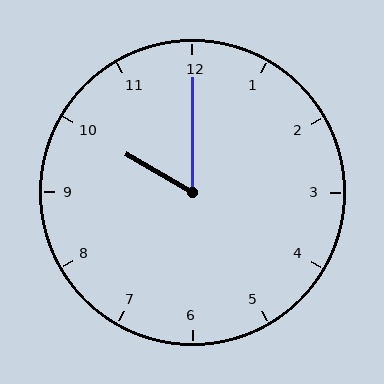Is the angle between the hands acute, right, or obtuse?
It is acute.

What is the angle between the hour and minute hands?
Approximately 60 degrees.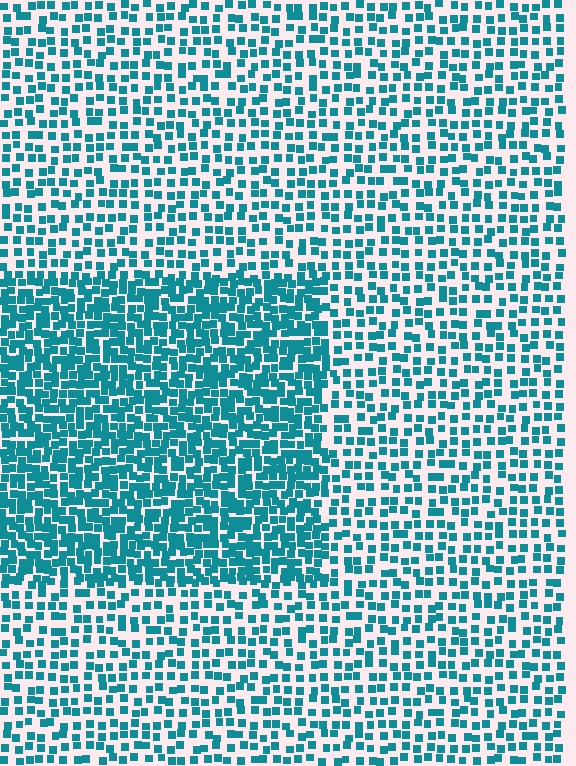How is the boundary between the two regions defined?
The boundary is defined by a change in element density (approximately 1.9x ratio). All elements are the same color, size, and shape.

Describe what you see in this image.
The image contains small teal elements arranged at two different densities. A rectangle-shaped region is visible where the elements are more densely packed than the surrounding area.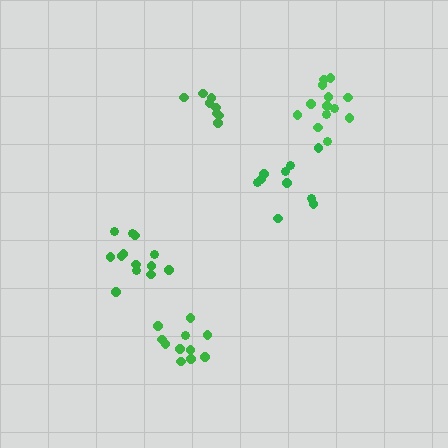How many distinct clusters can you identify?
There are 5 distinct clusters.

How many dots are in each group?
Group 1: 8 dots, Group 2: 11 dots, Group 3: 13 dots, Group 4: 13 dots, Group 5: 10 dots (55 total).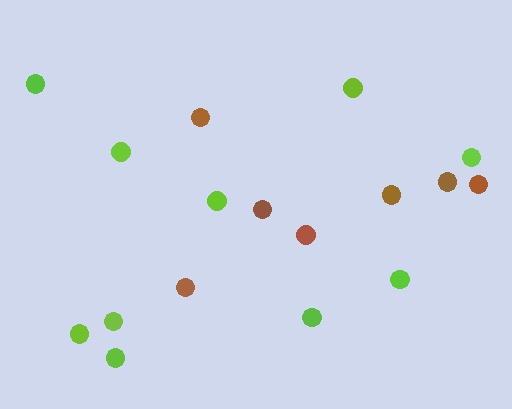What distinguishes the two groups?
There are 2 groups: one group of brown circles (7) and one group of lime circles (10).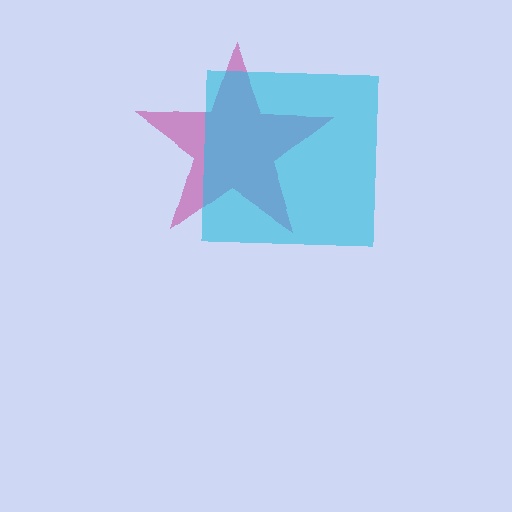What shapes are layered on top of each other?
The layered shapes are: a magenta star, a cyan square.